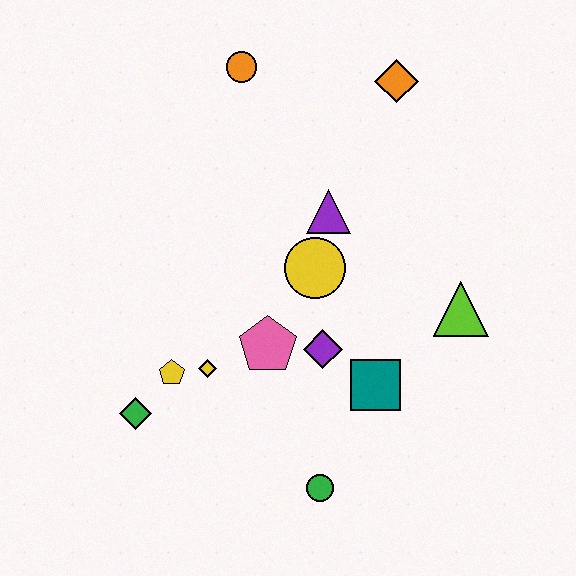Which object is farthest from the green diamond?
The orange diamond is farthest from the green diamond.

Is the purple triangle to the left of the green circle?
No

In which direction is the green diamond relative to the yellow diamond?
The green diamond is to the left of the yellow diamond.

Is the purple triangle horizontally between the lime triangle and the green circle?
Yes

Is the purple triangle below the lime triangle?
No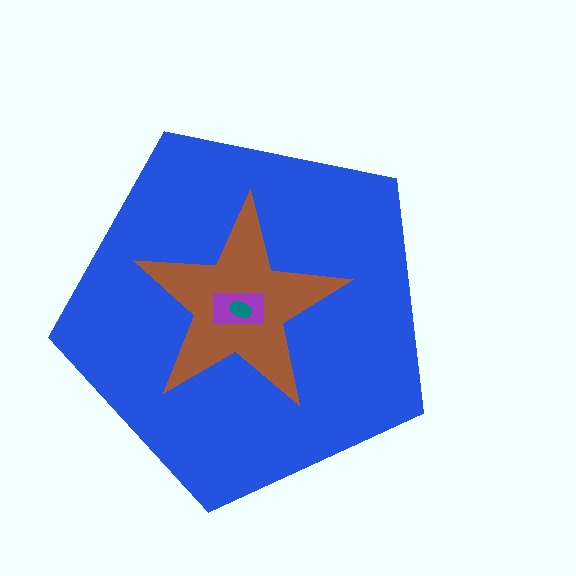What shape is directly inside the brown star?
The purple rectangle.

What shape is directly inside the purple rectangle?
The teal ellipse.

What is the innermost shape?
The teal ellipse.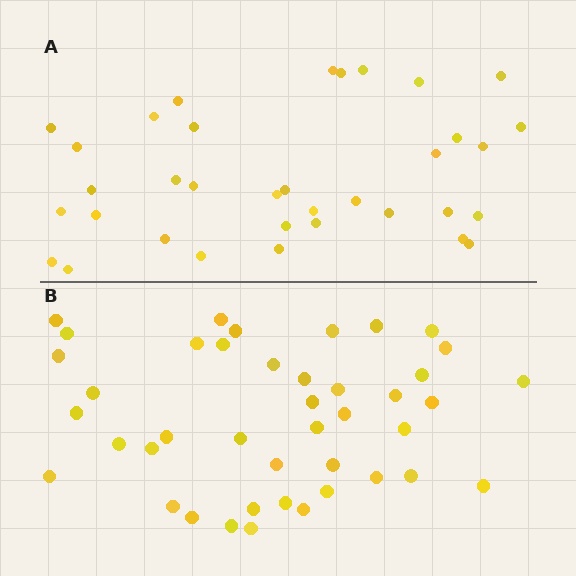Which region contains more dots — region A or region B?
Region B (the bottom region) has more dots.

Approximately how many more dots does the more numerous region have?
Region B has roughly 8 or so more dots than region A.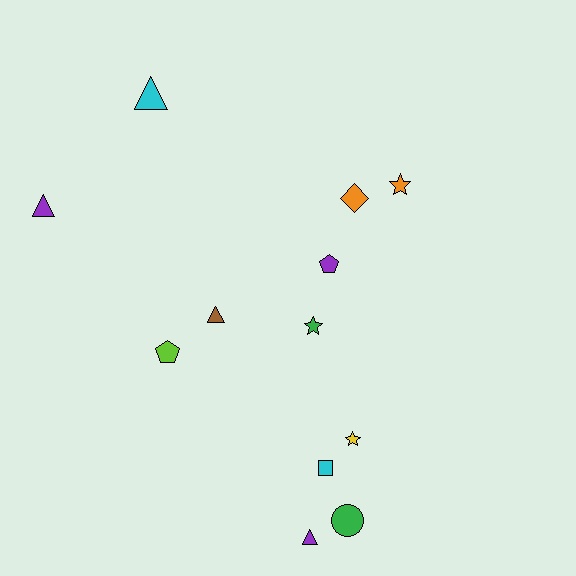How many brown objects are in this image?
There is 1 brown object.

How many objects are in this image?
There are 12 objects.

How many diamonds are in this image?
There is 1 diamond.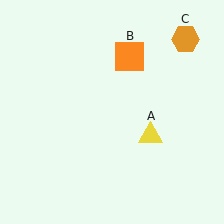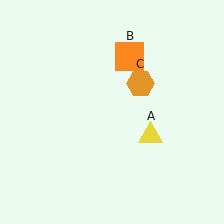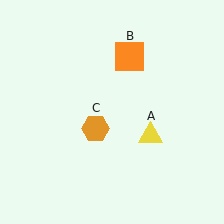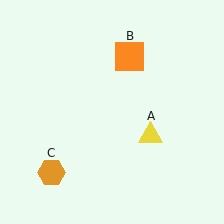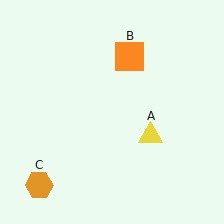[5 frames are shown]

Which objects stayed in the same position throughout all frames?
Yellow triangle (object A) and orange square (object B) remained stationary.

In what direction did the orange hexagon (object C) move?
The orange hexagon (object C) moved down and to the left.